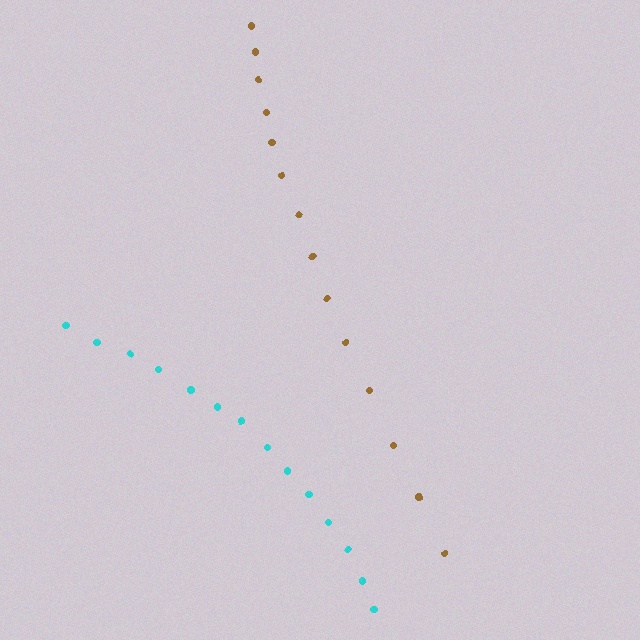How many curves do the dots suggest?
There are 2 distinct paths.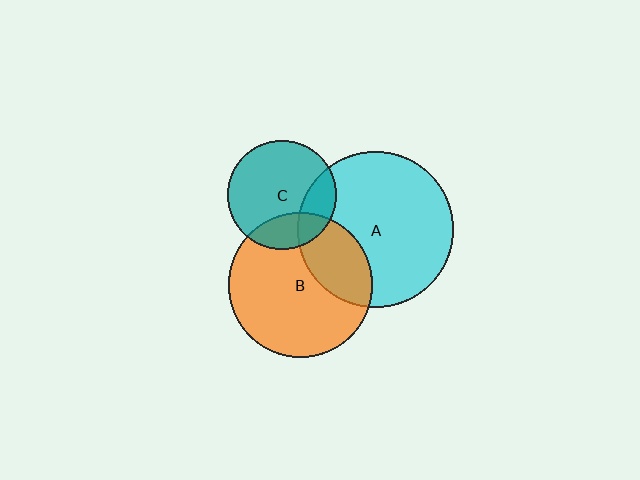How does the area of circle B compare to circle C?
Approximately 1.8 times.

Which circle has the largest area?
Circle A (cyan).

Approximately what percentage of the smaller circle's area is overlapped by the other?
Approximately 20%.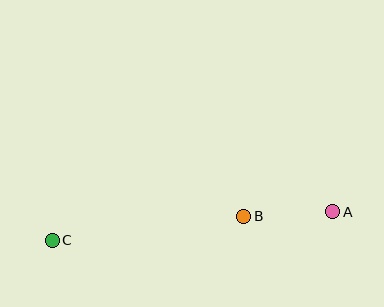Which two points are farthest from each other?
Points A and C are farthest from each other.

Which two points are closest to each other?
Points A and B are closest to each other.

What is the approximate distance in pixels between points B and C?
The distance between B and C is approximately 193 pixels.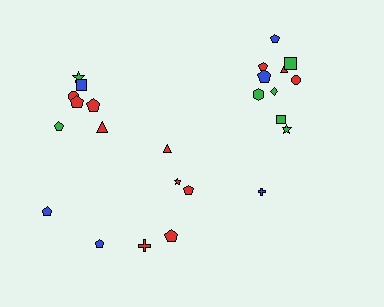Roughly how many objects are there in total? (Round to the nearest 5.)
Roughly 25 objects in total.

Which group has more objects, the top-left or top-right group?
The top-right group.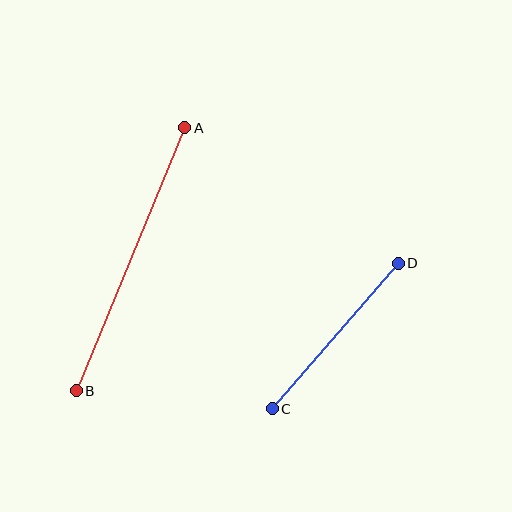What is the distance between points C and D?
The distance is approximately 192 pixels.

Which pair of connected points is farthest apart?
Points A and B are farthest apart.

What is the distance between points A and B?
The distance is approximately 284 pixels.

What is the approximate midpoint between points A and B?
The midpoint is at approximately (131, 259) pixels.